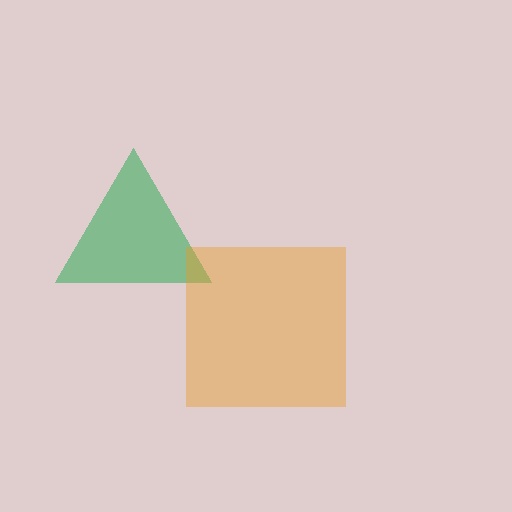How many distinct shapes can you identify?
There are 2 distinct shapes: a green triangle, an orange square.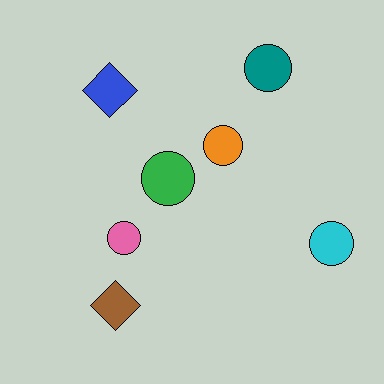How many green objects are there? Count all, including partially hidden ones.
There is 1 green object.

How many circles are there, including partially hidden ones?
There are 5 circles.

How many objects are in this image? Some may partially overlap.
There are 7 objects.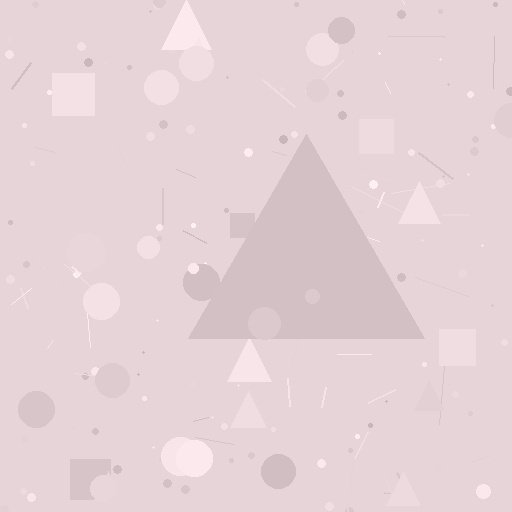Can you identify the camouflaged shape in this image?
The camouflaged shape is a triangle.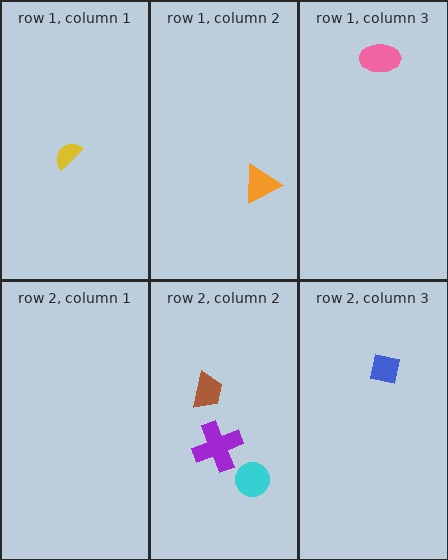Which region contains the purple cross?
The row 2, column 2 region.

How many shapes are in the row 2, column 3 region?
1.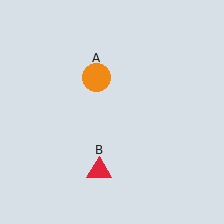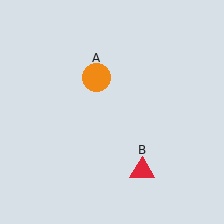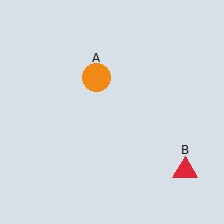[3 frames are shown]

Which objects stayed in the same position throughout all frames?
Orange circle (object A) remained stationary.